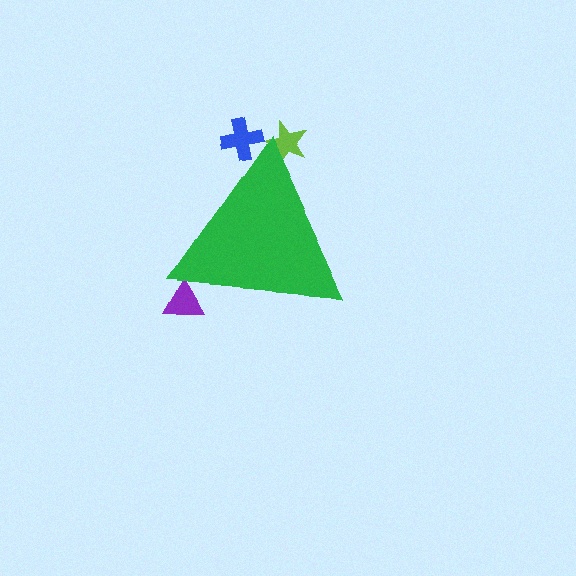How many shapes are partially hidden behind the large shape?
3 shapes are partially hidden.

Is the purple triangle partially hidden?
Yes, the purple triangle is partially hidden behind the green triangle.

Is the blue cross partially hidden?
Yes, the blue cross is partially hidden behind the green triangle.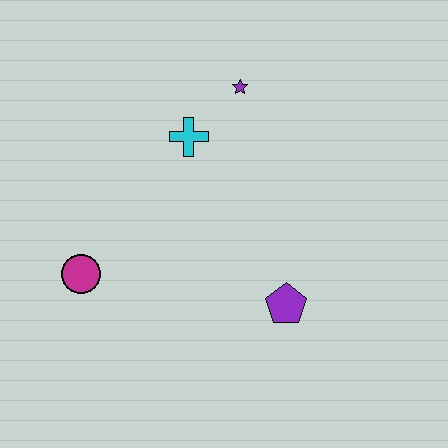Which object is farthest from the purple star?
The magenta circle is farthest from the purple star.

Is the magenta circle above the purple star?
No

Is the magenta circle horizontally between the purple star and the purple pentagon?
No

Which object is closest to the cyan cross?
The purple star is closest to the cyan cross.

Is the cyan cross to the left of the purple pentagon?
Yes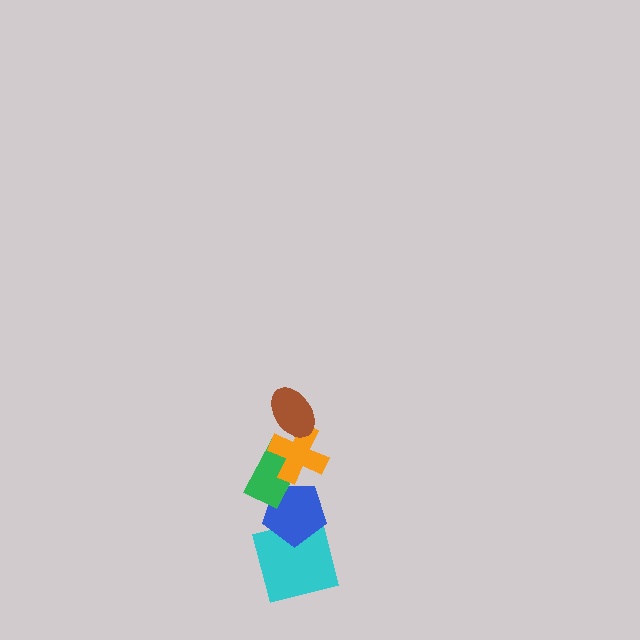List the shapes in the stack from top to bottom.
From top to bottom: the brown ellipse, the orange cross, the green rectangle, the blue pentagon, the cyan square.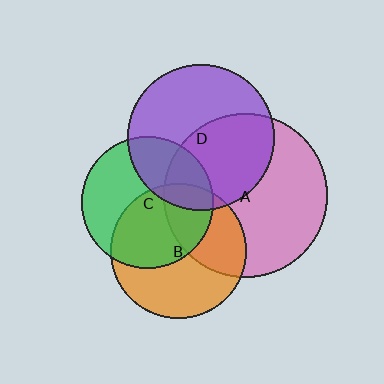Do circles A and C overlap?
Yes.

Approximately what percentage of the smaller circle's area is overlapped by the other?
Approximately 30%.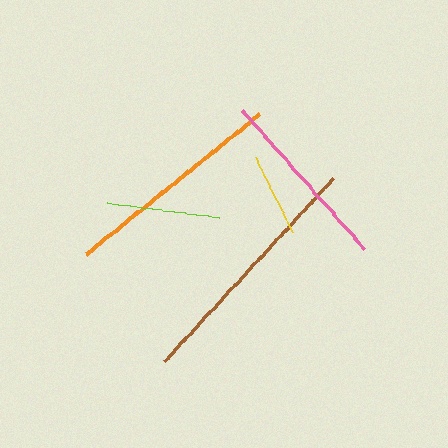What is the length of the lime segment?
The lime segment is approximately 113 pixels long.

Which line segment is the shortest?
The yellow line is the shortest at approximately 83 pixels.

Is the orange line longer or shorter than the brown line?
The brown line is longer than the orange line.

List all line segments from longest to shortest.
From longest to shortest: brown, orange, pink, lime, yellow.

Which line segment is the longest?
The brown line is the longest at approximately 249 pixels.